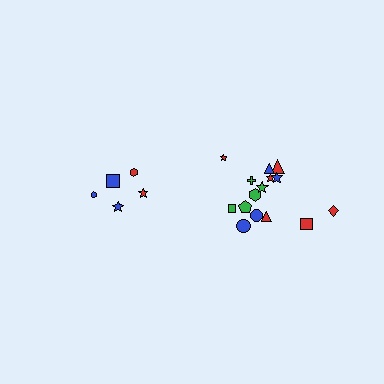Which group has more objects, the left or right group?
The right group.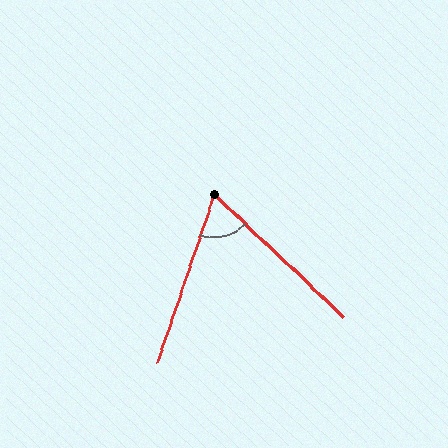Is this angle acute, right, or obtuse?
It is acute.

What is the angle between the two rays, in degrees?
Approximately 65 degrees.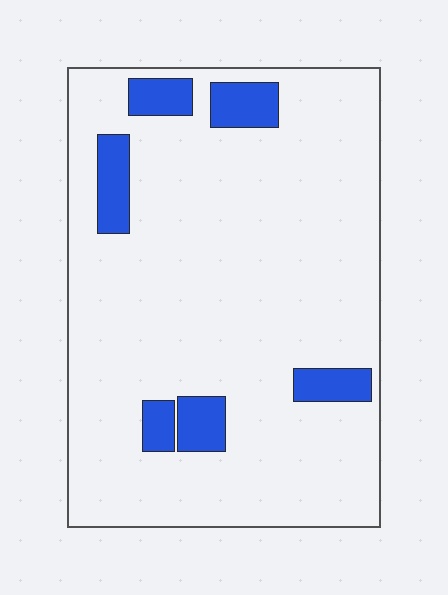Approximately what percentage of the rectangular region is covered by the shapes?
Approximately 10%.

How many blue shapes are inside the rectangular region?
6.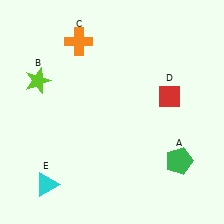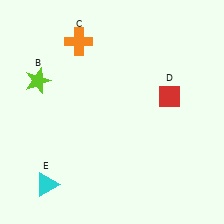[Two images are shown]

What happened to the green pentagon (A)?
The green pentagon (A) was removed in Image 2. It was in the bottom-right area of Image 1.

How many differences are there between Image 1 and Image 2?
There is 1 difference between the two images.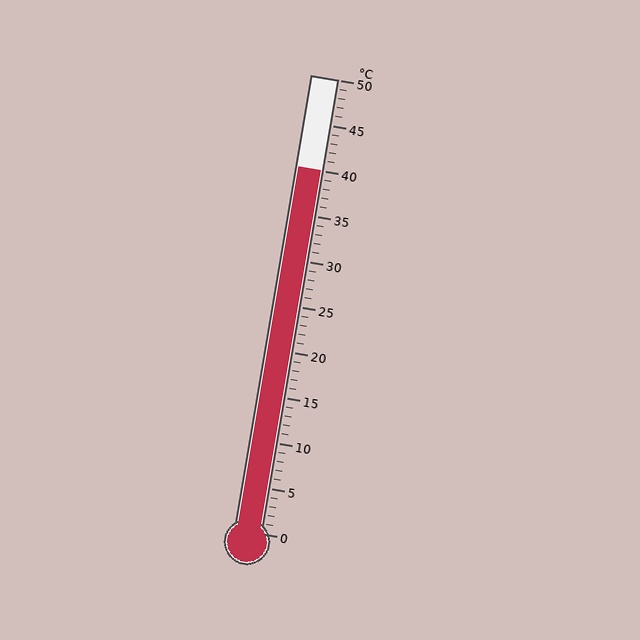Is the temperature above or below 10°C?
The temperature is above 10°C.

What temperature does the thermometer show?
The thermometer shows approximately 40°C.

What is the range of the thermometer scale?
The thermometer scale ranges from 0°C to 50°C.